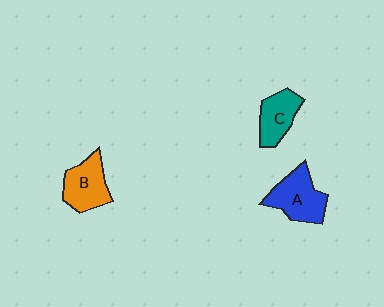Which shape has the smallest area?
Shape C (teal).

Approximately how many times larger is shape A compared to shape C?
Approximately 1.3 times.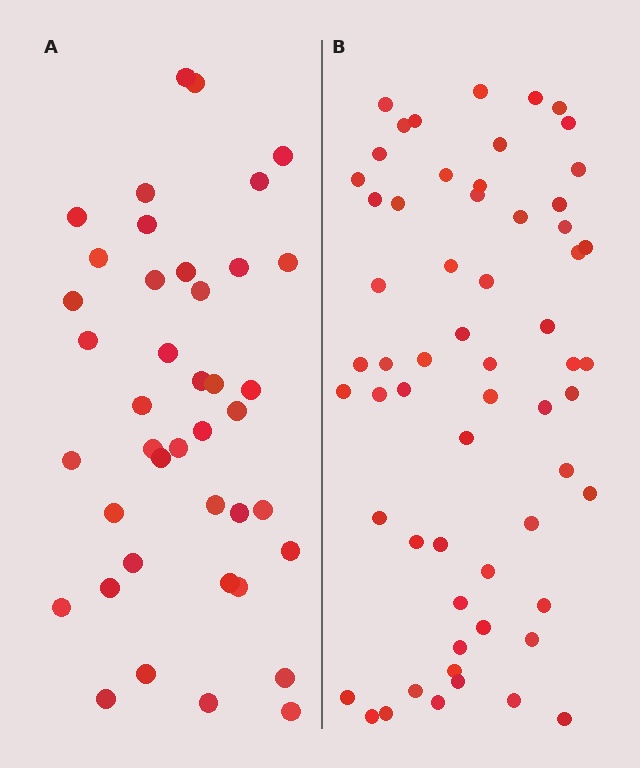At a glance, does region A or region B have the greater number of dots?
Region B (the right region) has more dots.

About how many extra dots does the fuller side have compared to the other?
Region B has approximately 20 more dots than region A.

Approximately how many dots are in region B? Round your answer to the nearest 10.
About 60 dots.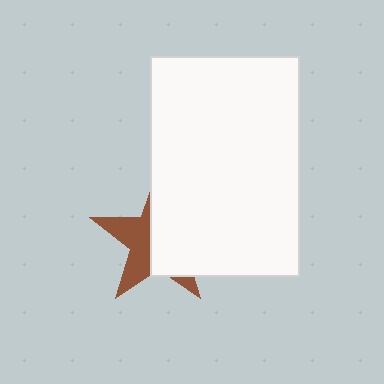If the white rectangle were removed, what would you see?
You would see the complete brown star.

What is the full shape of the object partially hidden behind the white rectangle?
The partially hidden object is a brown star.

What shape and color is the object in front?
The object in front is a white rectangle.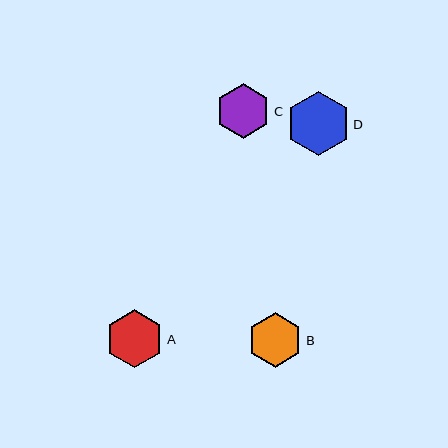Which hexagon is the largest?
Hexagon D is the largest with a size of approximately 65 pixels.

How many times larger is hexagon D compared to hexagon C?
Hexagon D is approximately 1.2 times the size of hexagon C.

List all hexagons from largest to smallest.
From largest to smallest: D, A, B, C.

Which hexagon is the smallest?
Hexagon C is the smallest with a size of approximately 54 pixels.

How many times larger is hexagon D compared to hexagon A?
Hexagon D is approximately 1.1 times the size of hexagon A.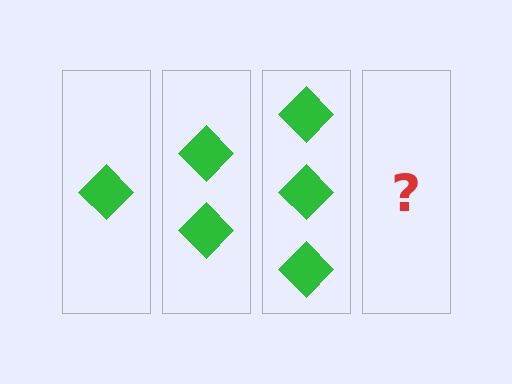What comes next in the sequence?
The next element should be 4 diamonds.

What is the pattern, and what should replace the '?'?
The pattern is that each step adds one more diamond. The '?' should be 4 diamonds.